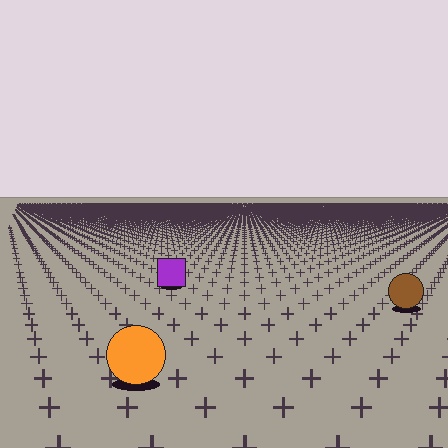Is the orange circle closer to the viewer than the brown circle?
Yes. The orange circle is closer — you can tell from the texture gradient: the ground texture is coarser near it.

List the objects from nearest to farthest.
From nearest to farthest: the orange circle, the brown circle, the purple square.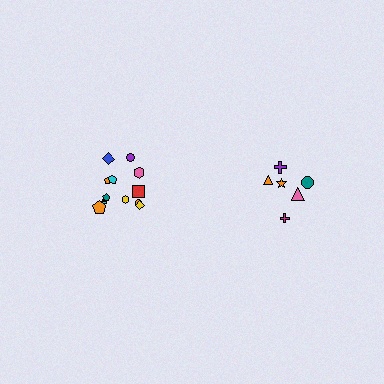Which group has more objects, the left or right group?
The left group.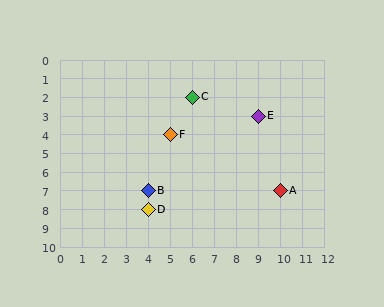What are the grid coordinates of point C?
Point C is at grid coordinates (6, 2).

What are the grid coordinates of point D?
Point D is at grid coordinates (4, 8).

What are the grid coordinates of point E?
Point E is at grid coordinates (9, 3).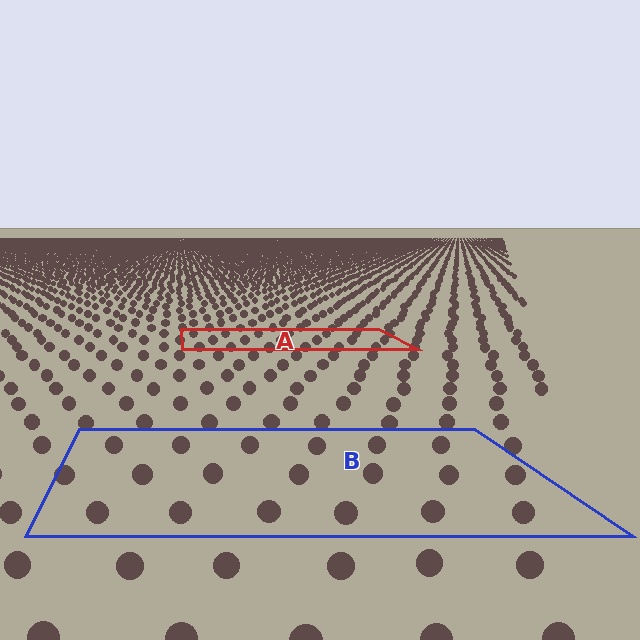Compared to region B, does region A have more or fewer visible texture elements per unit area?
Region A has more texture elements per unit area — they are packed more densely because it is farther away.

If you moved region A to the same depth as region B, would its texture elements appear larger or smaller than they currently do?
They would appear larger. At a closer depth, the same texture elements are projected at a bigger on-screen size.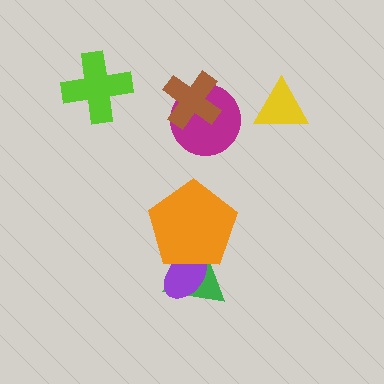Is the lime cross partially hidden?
No, no other shape covers it.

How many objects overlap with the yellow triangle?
0 objects overlap with the yellow triangle.